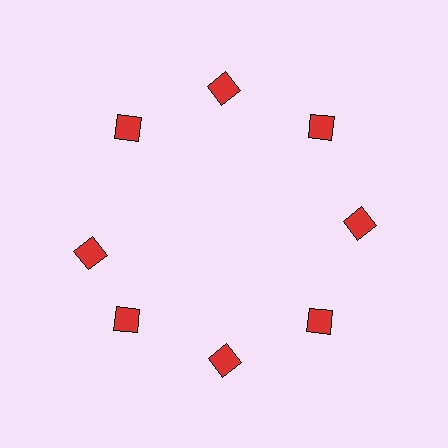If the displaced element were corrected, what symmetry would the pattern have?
It would have 8-fold rotational symmetry — the pattern would map onto itself every 45 degrees.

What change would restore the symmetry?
The symmetry would be restored by rotating it back into even spacing with its neighbors so that all 8 squares sit at equal angles and equal distance from the center.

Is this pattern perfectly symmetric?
No. The 8 red squares are arranged in a ring, but one element near the 9 o'clock position is rotated out of alignment along the ring, breaking the 8-fold rotational symmetry.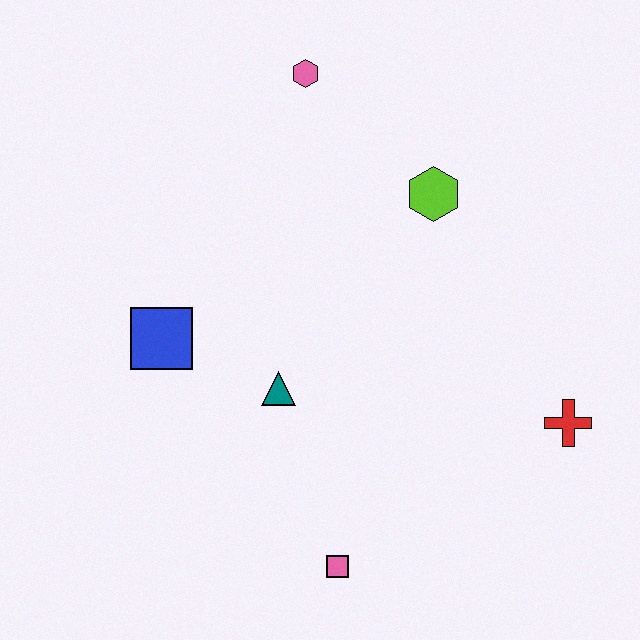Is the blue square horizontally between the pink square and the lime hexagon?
No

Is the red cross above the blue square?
No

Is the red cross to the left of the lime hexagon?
No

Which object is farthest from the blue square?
The red cross is farthest from the blue square.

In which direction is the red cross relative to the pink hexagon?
The red cross is below the pink hexagon.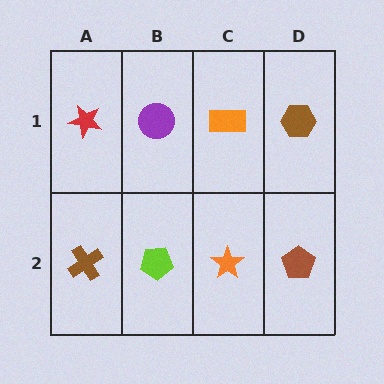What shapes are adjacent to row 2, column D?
A brown hexagon (row 1, column D), an orange star (row 2, column C).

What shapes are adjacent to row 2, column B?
A purple circle (row 1, column B), a brown cross (row 2, column A), an orange star (row 2, column C).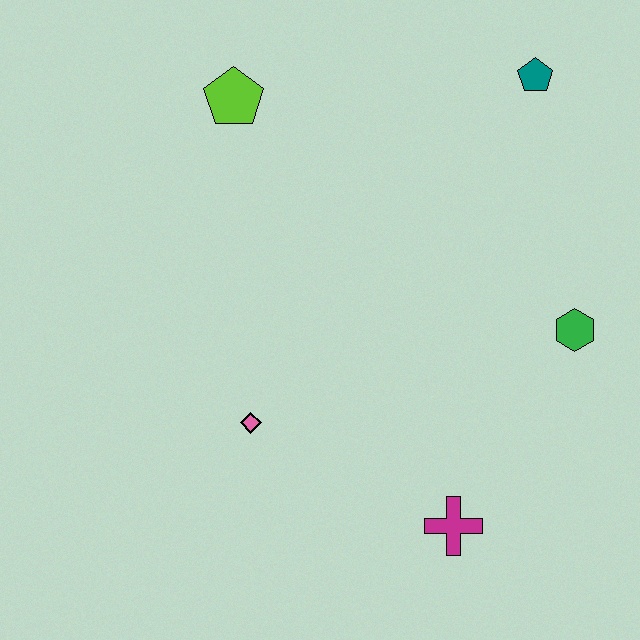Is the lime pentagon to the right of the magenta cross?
No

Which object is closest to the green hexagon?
The magenta cross is closest to the green hexagon.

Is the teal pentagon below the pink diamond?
No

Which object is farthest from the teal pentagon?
The magenta cross is farthest from the teal pentagon.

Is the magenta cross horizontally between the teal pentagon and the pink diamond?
Yes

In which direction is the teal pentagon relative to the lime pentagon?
The teal pentagon is to the right of the lime pentagon.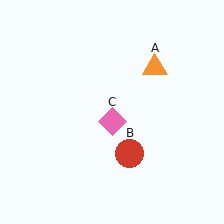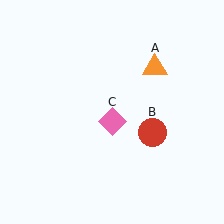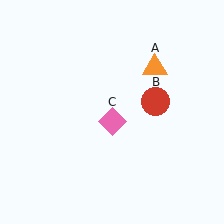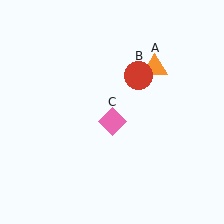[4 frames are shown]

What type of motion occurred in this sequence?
The red circle (object B) rotated counterclockwise around the center of the scene.